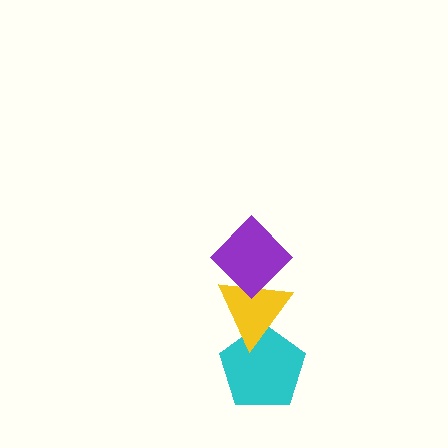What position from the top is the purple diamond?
The purple diamond is 1st from the top.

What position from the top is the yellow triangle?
The yellow triangle is 2nd from the top.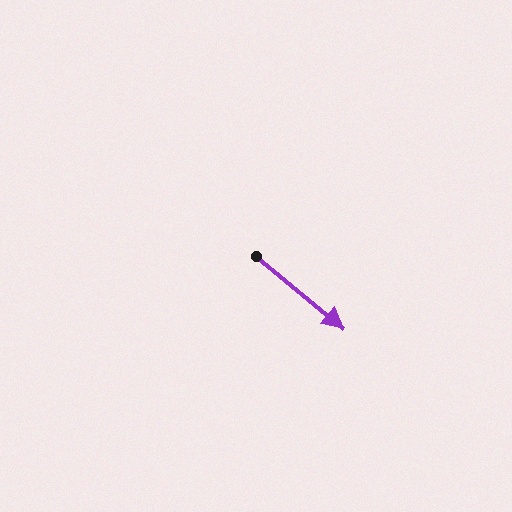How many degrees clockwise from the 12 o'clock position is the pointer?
Approximately 130 degrees.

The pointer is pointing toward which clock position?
Roughly 4 o'clock.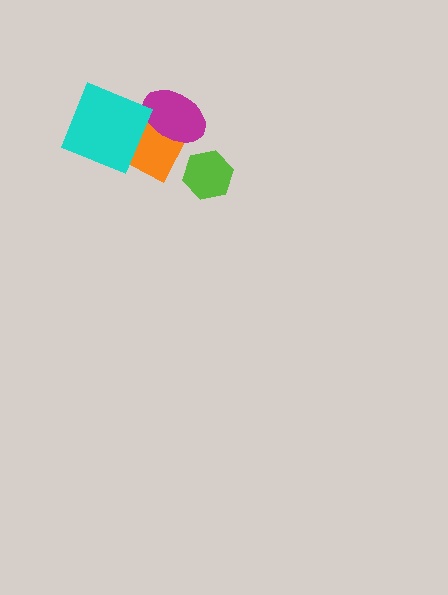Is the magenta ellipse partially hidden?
Yes, it is partially covered by another shape.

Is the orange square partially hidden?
Yes, it is partially covered by another shape.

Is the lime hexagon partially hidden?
No, no other shape covers it.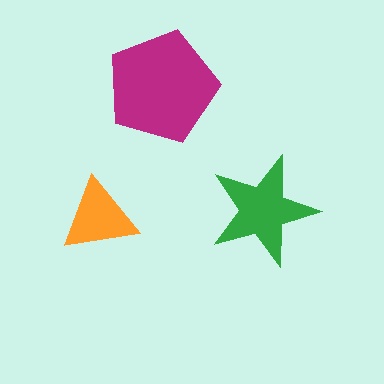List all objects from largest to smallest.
The magenta pentagon, the green star, the orange triangle.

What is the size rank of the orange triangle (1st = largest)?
3rd.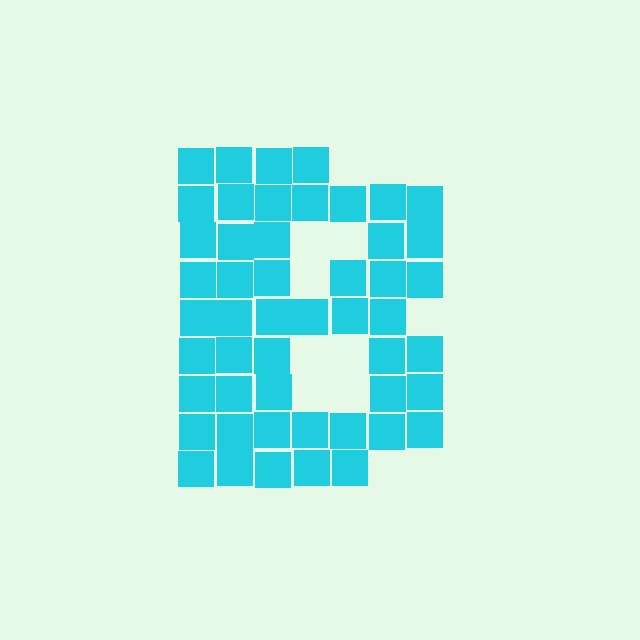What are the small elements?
The small elements are squares.